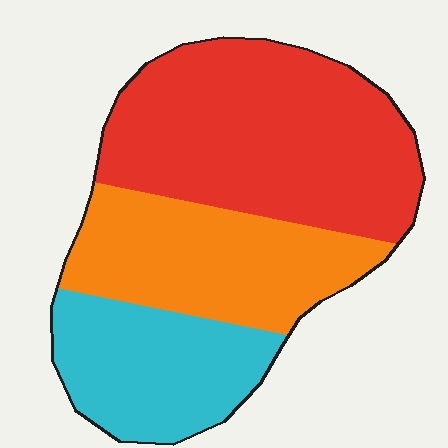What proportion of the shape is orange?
Orange covers roughly 30% of the shape.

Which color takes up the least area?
Cyan, at roughly 25%.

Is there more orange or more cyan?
Orange.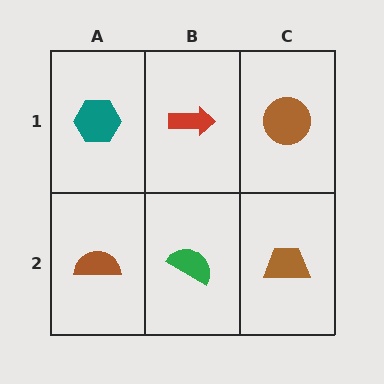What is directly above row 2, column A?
A teal hexagon.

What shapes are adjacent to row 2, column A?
A teal hexagon (row 1, column A), a green semicircle (row 2, column B).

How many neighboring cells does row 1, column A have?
2.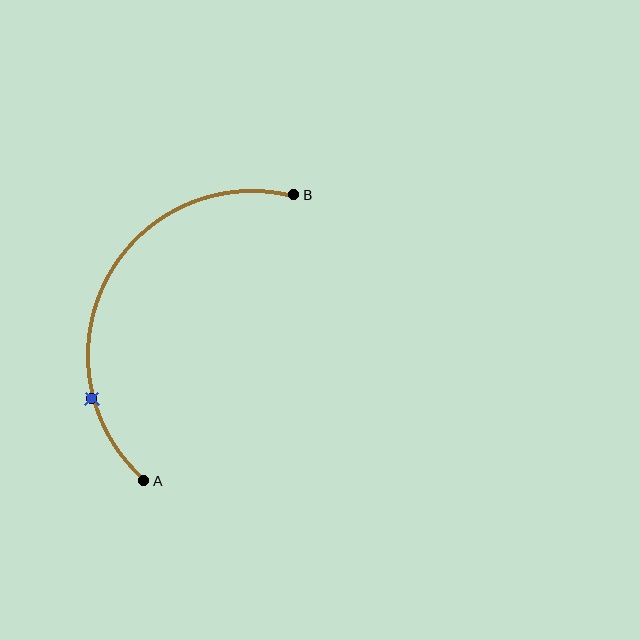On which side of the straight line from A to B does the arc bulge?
The arc bulges to the left of the straight line connecting A and B.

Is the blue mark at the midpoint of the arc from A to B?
No. The blue mark lies on the arc but is closer to endpoint A. The arc midpoint would be at the point on the curve equidistant along the arc from both A and B.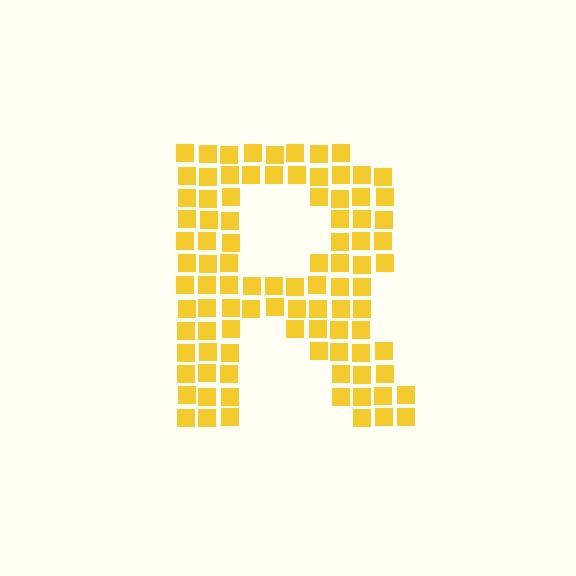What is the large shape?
The large shape is the letter R.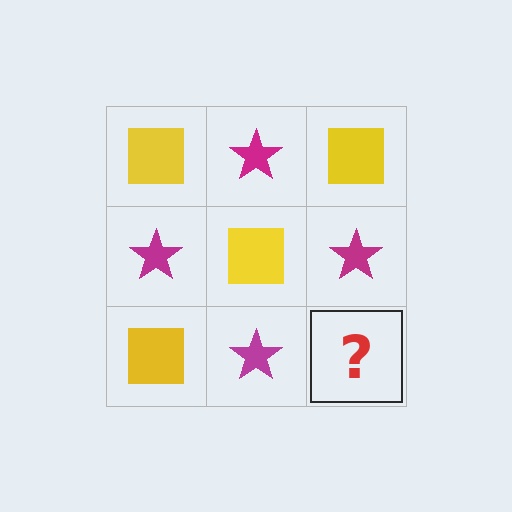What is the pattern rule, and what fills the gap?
The rule is that it alternates yellow square and magenta star in a checkerboard pattern. The gap should be filled with a yellow square.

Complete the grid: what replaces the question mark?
The question mark should be replaced with a yellow square.